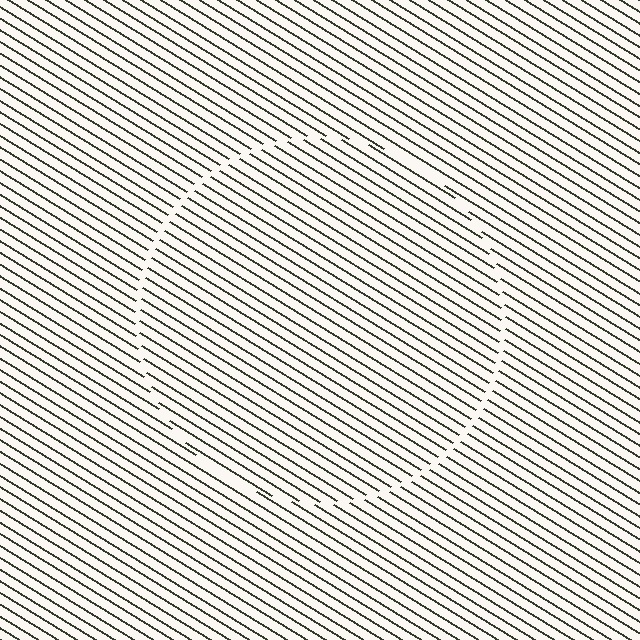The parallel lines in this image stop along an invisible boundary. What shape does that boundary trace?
An illusory circle. The interior of the shape contains the same grating, shifted by half a period — the contour is defined by the phase discontinuity where line-ends from the inner and outer gratings abut.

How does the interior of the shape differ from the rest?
The interior of the shape contains the same grating, shifted by half a period — the contour is defined by the phase discontinuity where line-ends from the inner and outer gratings abut.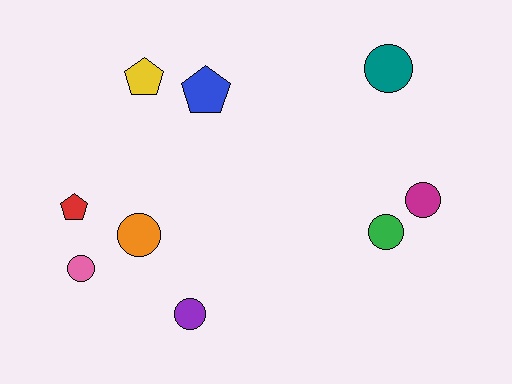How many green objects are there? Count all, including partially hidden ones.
There is 1 green object.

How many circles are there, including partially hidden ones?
There are 6 circles.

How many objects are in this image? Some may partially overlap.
There are 9 objects.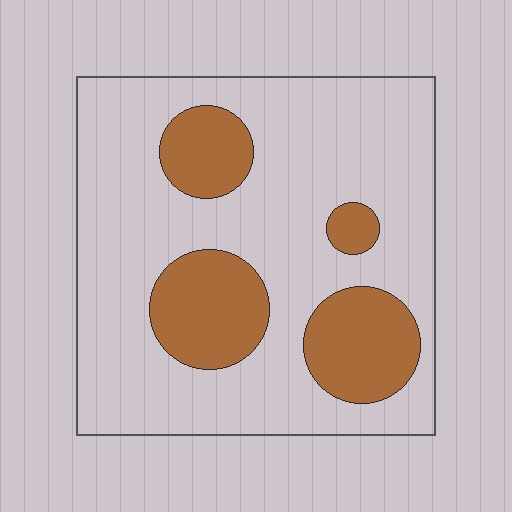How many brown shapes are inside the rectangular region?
4.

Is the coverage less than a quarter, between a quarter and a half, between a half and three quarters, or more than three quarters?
Less than a quarter.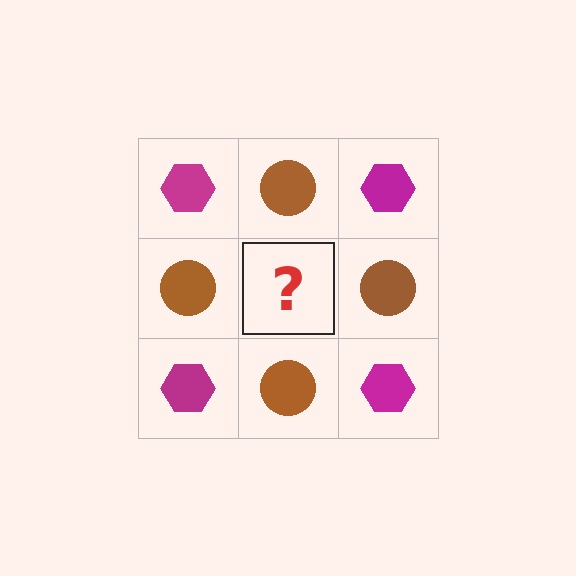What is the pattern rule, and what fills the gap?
The rule is that it alternates magenta hexagon and brown circle in a checkerboard pattern. The gap should be filled with a magenta hexagon.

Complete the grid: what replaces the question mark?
The question mark should be replaced with a magenta hexagon.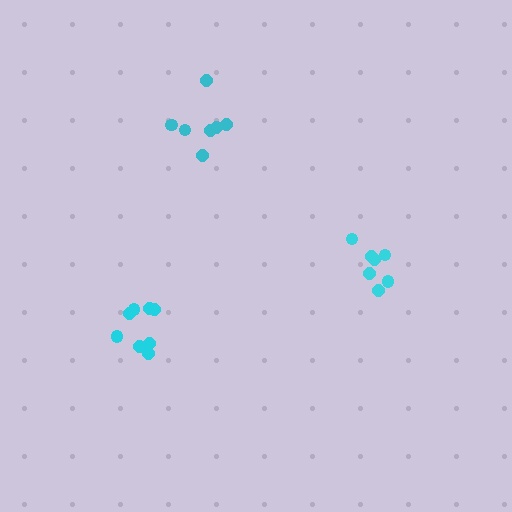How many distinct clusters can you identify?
There are 3 distinct clusters.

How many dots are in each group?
Group 1: 7 dots, Group 2: 7 dots, Group 3: 8 dots (22 total).